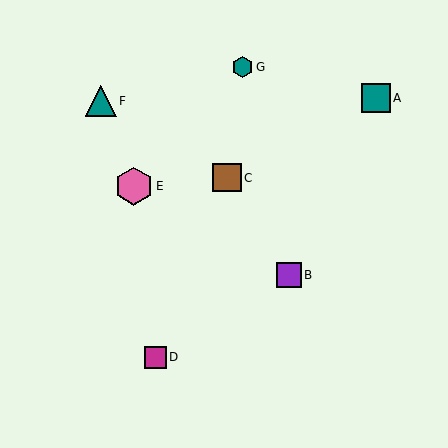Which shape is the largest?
The pink hexagon (labeled E) is the largest.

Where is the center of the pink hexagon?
The center of the pink hexagon is at (134, 186).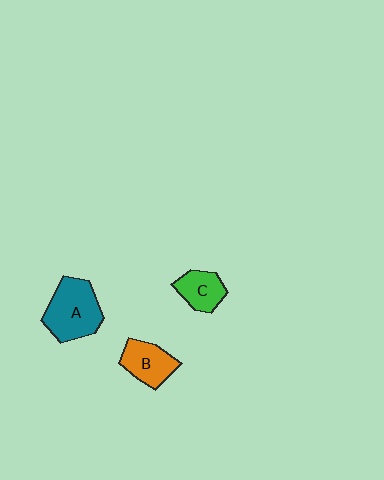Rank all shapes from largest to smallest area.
From largest to smallest: A (teal), B (orange), C (green).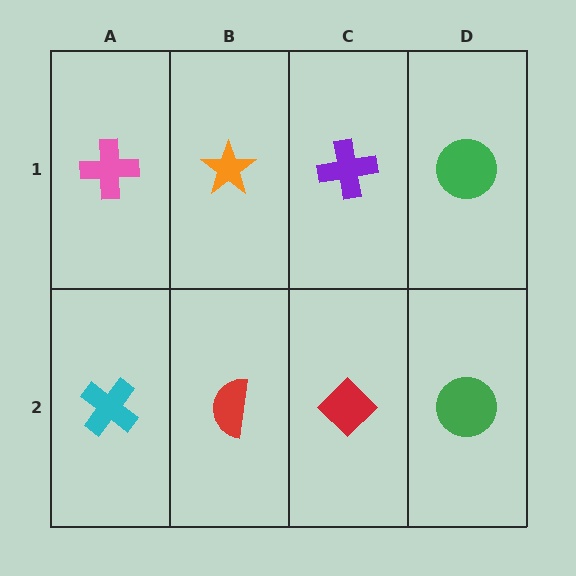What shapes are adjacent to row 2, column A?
A pink cross (row 1, column A), a red semicircle (row 2, column B).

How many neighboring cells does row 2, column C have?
3.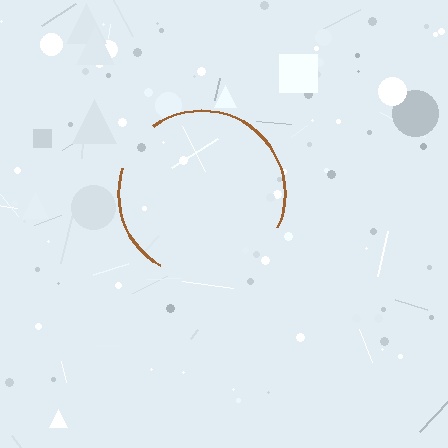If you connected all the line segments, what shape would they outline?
They would outline a circle.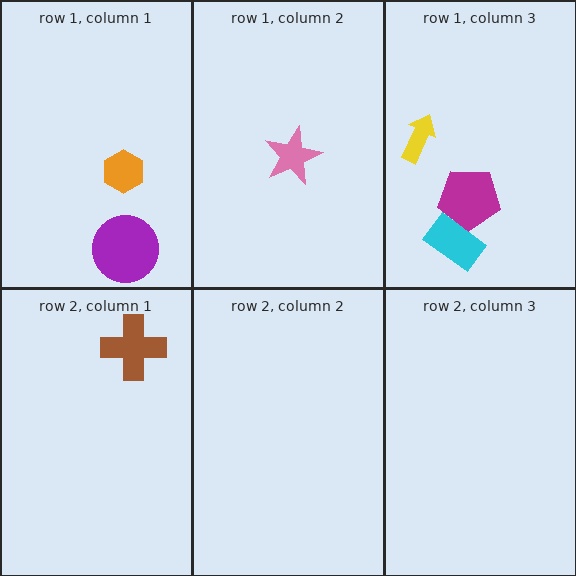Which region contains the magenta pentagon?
The row 1, column 3 region.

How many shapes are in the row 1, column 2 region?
1.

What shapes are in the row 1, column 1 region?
The orange hexagon, the purple circle.